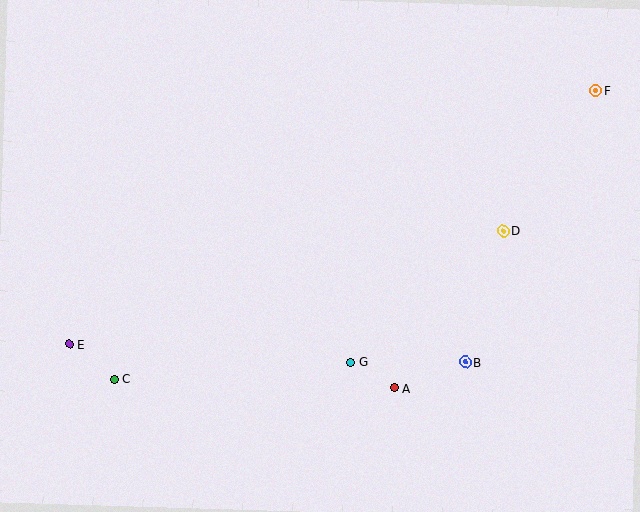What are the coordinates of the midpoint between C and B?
The midpoint between C and B is at (290, 371).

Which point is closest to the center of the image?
Point G at (351, 362) is closest to the center.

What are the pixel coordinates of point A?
Point A is at (394, 388).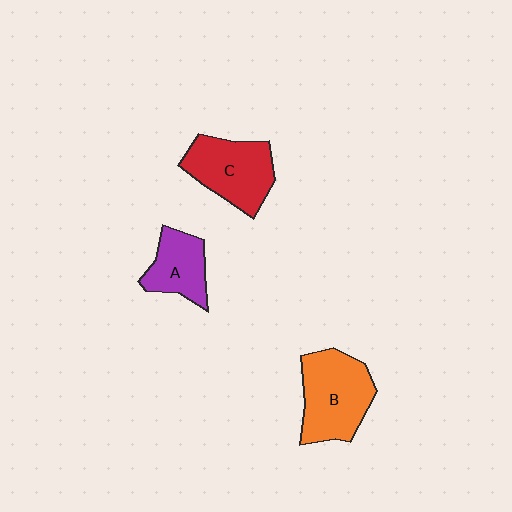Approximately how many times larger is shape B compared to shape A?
Approximately 1.6 times.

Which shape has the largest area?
Shape B (orange).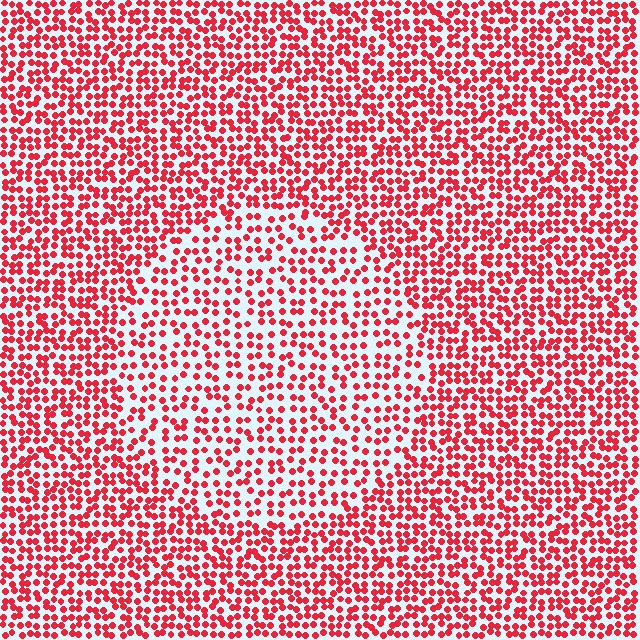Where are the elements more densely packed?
The elements are more densely packed outside the circle boundary.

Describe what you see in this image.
The image contains small red elements arranged at two different densities. A circle-shaped region is visible where the elements are less densely packed than the surrounding area.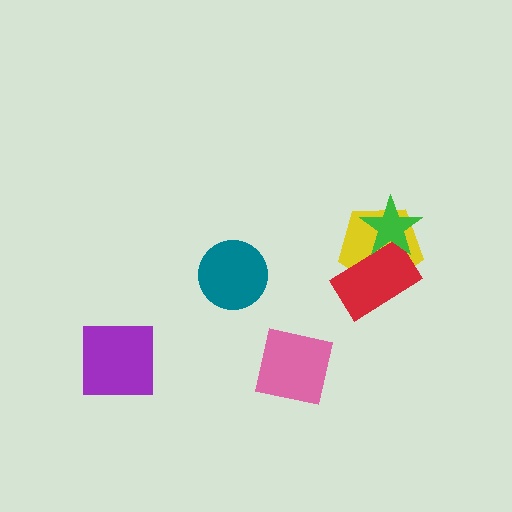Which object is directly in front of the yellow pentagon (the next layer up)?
The red rectangle is directly in front of the yellow pentagon.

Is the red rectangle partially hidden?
Yes, it is partially covered by another shape.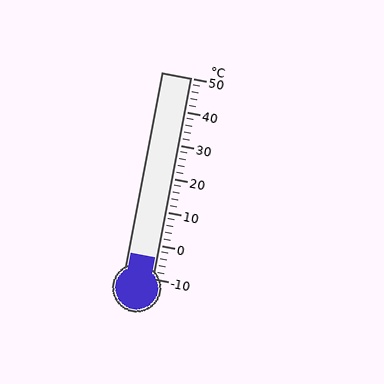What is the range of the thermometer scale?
The thermometer scale ranges from -10°C to 50°C.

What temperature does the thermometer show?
The thermometer shows approximately -4°C.